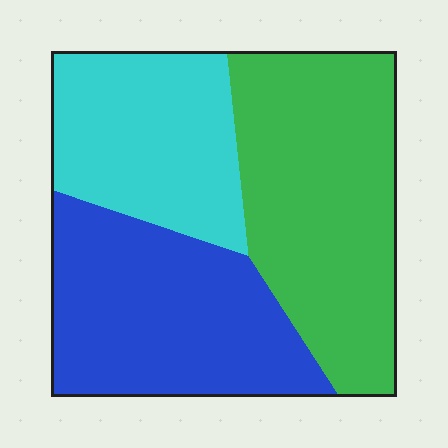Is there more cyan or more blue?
Blue.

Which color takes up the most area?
Green, at roughly 40%.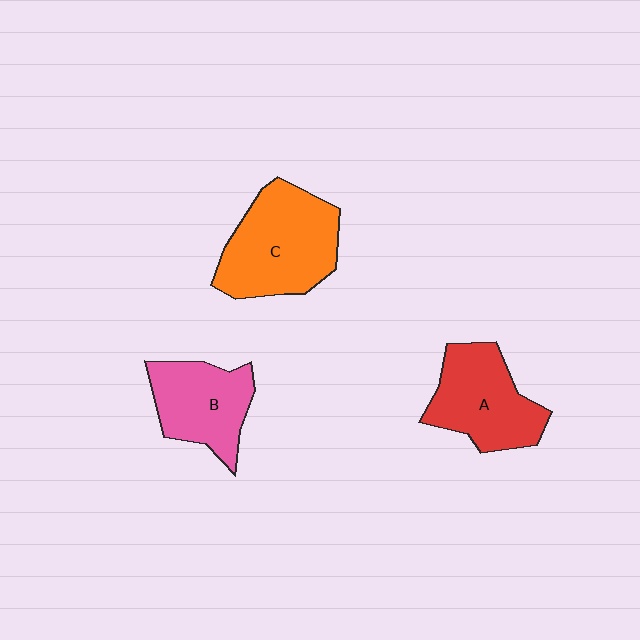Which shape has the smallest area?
Shape B (pink).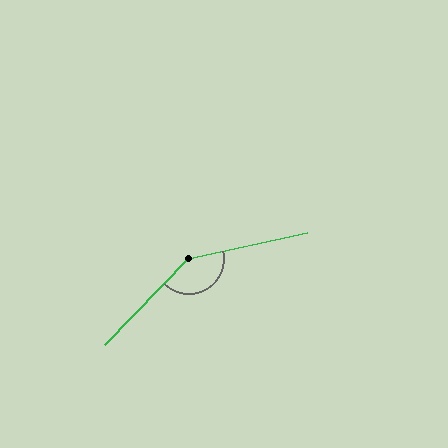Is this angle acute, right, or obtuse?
It is obtuse.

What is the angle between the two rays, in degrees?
Approximately 147 degrees.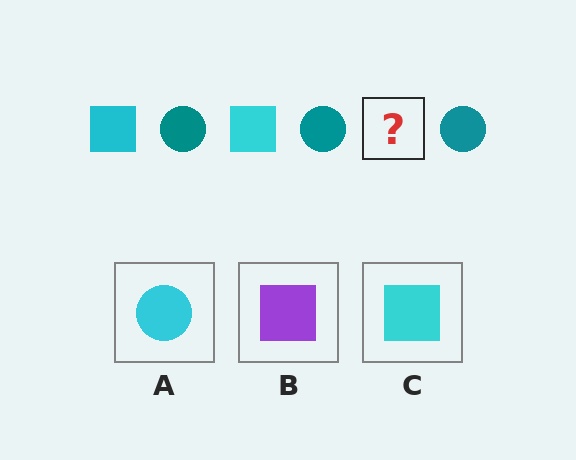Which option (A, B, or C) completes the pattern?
C.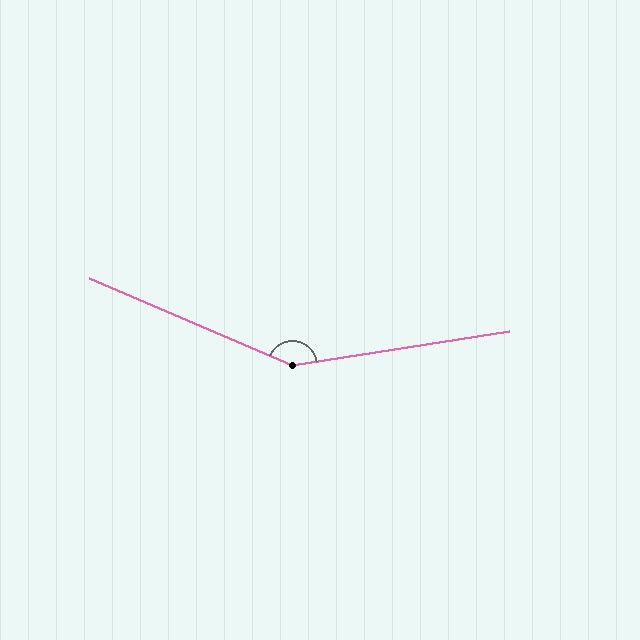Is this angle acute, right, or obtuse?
It is obtuse.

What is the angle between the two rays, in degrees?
Approximately 148 degrees.